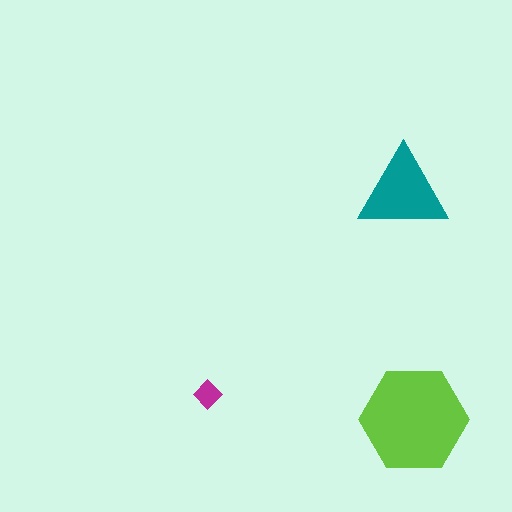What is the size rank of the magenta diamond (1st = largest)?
3rd.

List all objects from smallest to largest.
The magenta diamond, the teal triangle, the lime hexagon.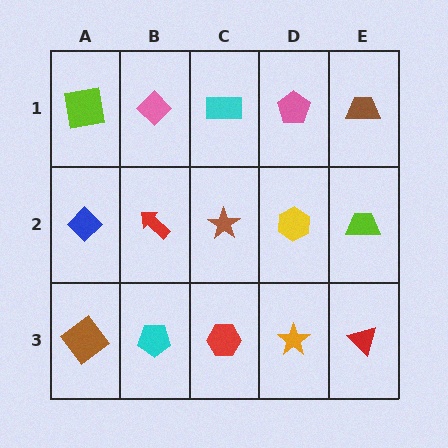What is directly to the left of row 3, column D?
A red hexagon.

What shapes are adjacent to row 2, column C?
A cyan rectangle (row 1, column C), a red hexagon (row 3, column C), a red arrow (row 2, column B), a yellow hexagon (row 2, column D).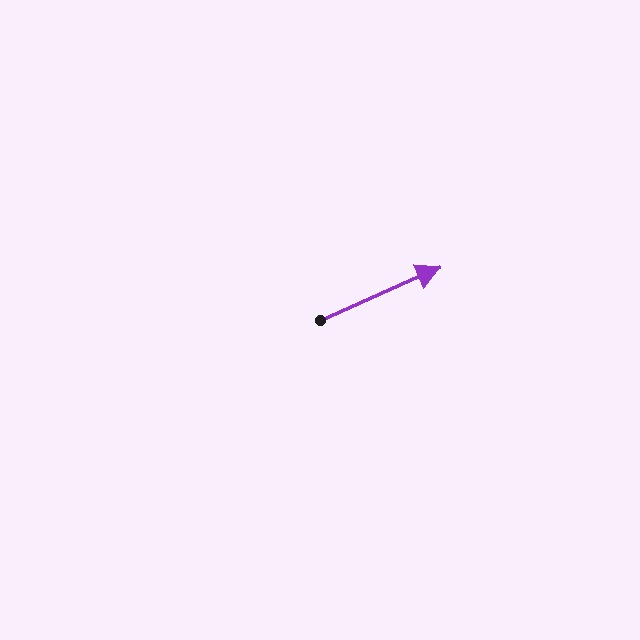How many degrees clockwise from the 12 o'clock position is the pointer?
Approximately 66 degrees.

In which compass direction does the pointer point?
Northeast.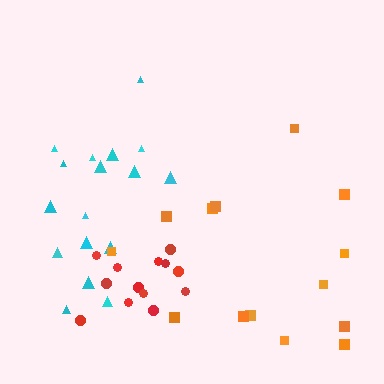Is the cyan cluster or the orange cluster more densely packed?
Cyan.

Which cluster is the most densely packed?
Red.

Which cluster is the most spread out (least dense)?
Orange.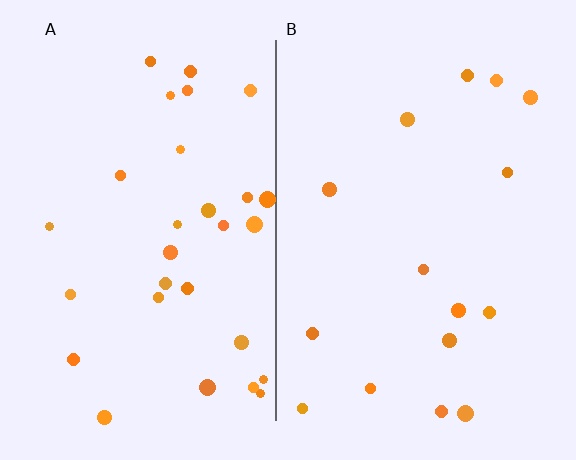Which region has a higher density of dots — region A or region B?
A (the left).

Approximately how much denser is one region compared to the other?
Approximately 1.9× — region A over region B.